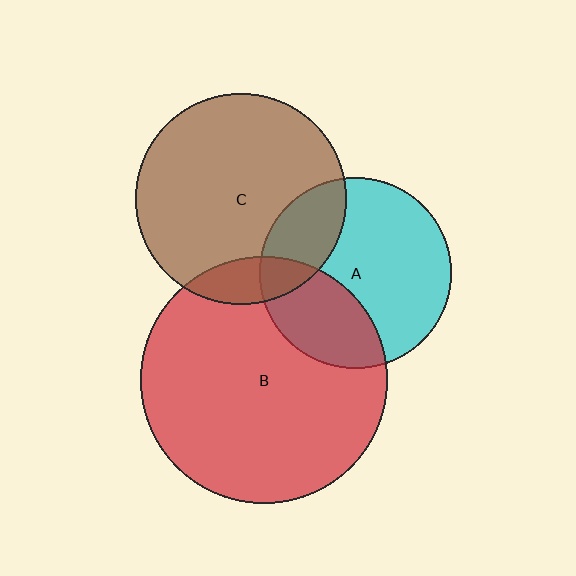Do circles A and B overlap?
Yes.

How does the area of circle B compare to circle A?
Approximately 1.7 times.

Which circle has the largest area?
Circle B (red).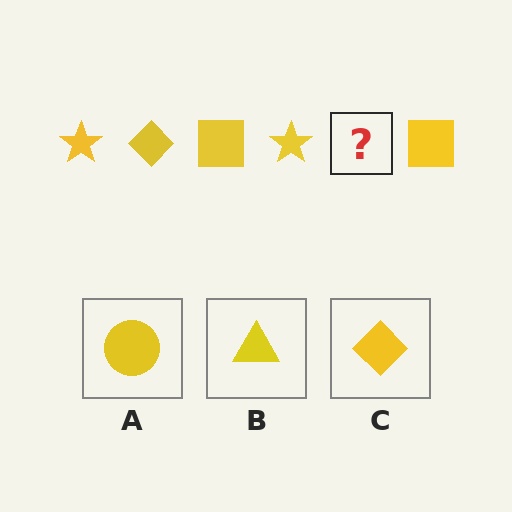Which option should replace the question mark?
Option C.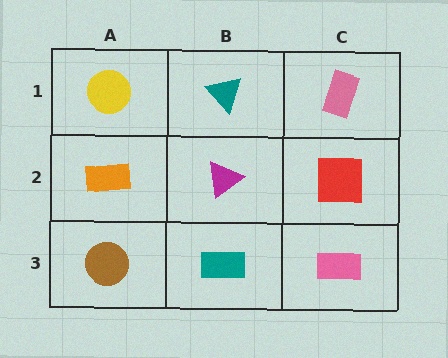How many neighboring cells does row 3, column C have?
2.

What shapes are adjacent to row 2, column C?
A pink rectangle (row 1, column C), a pink rectangle (row 3, column C), a magenta triangle (row 2, column B).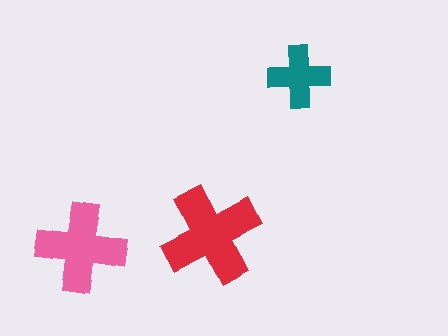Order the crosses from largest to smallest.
the red one, the pink one, the teal one.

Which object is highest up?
The teal cross is topmost.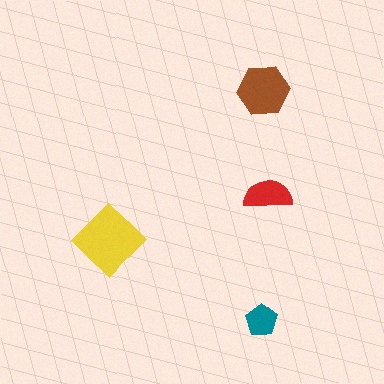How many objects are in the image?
There are 4 objects in the image.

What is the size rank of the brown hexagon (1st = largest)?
2nd.